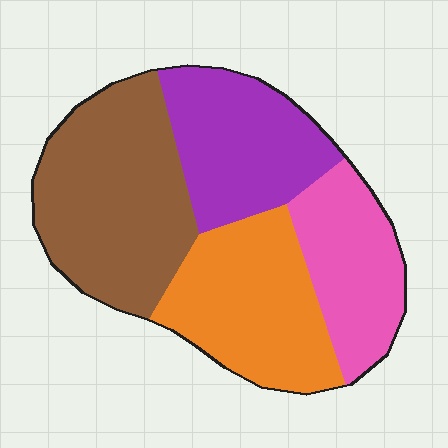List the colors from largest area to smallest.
From largest to smallest: brown, orange, purple, pink.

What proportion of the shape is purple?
Purple covers 22% of the shape.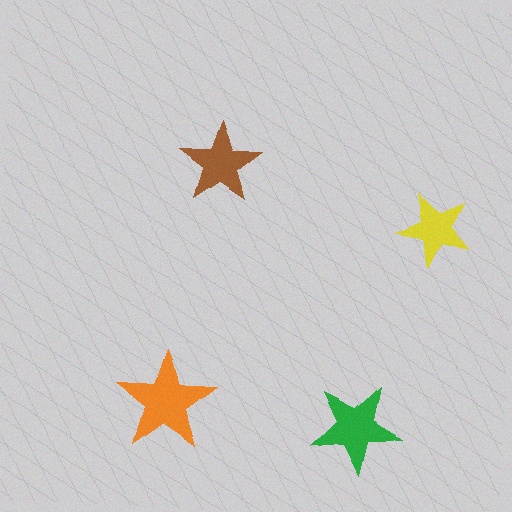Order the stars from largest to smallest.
the orange one, the green one, the brown one, the yellow one.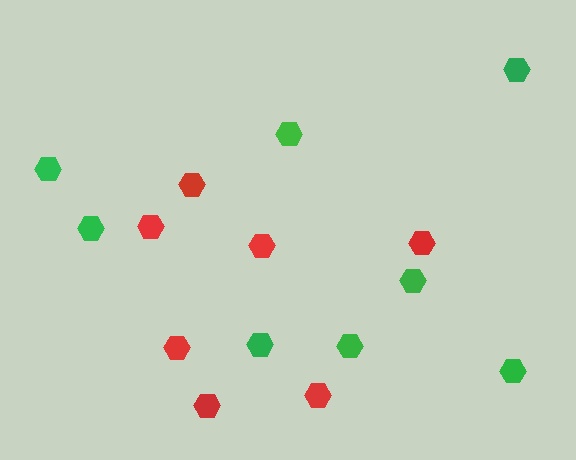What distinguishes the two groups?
There are 2 groups: one group of red hexagons (7) and one group of green hexagons (8).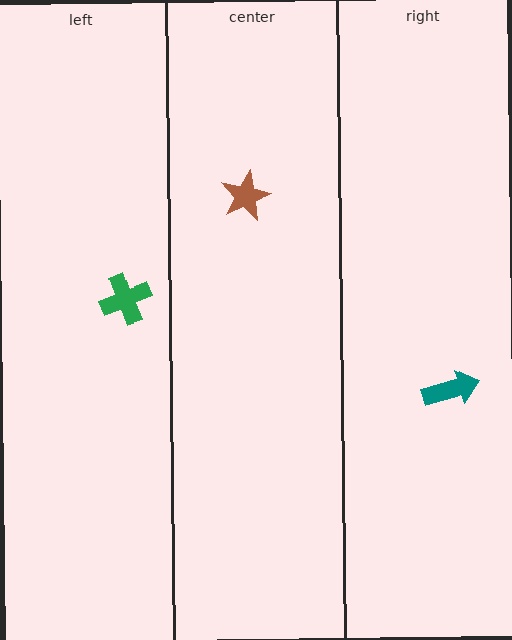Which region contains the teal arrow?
The right region.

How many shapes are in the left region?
1.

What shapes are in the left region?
The green cross.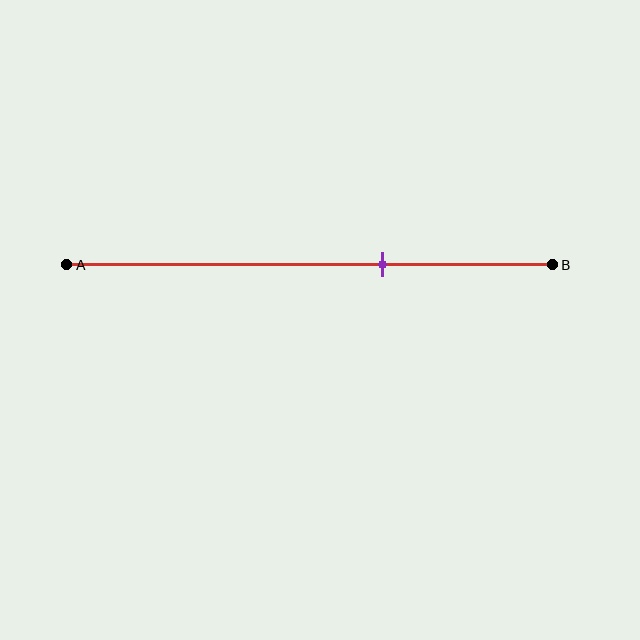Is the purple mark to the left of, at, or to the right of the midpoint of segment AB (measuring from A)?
The purple mark is to the right of the midpoint of segment AB.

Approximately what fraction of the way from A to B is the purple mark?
The purple mark is approximately 65% of the way from A to B.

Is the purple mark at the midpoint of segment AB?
No, the mark is at about 65% from A, not at the 50% midpoint.